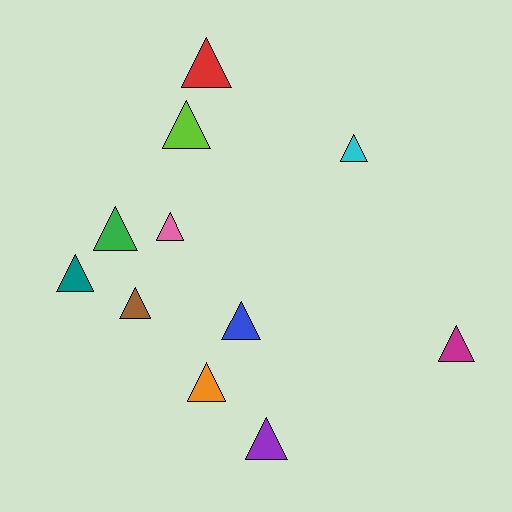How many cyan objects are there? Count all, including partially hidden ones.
There is 1 cyan object.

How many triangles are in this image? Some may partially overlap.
There are 11 triangles.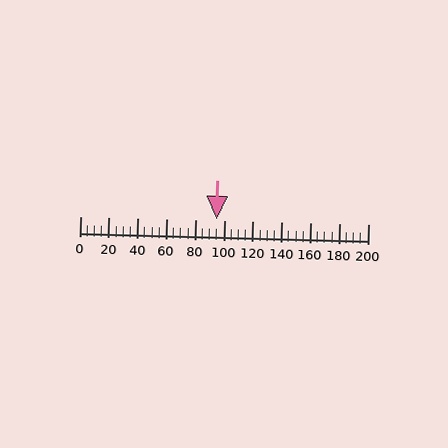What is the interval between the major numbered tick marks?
The major tick marks are spaced 20 units apart.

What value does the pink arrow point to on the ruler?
The pink arrow points to approximately 95.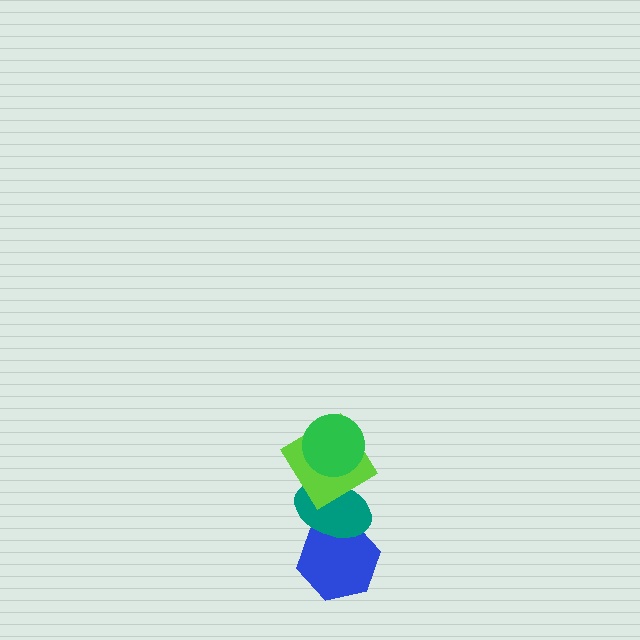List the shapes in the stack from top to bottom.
From top to bottom: the green circle, the lime diamond, the teal ellipse, the blue hexagon.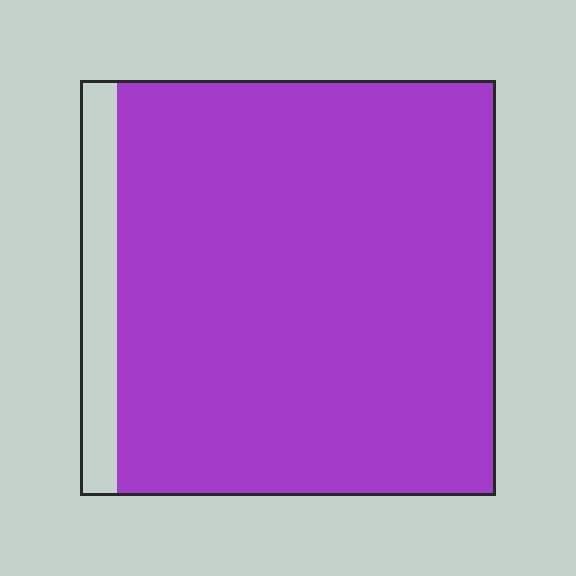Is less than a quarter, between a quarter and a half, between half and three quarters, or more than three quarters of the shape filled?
More than three quarters.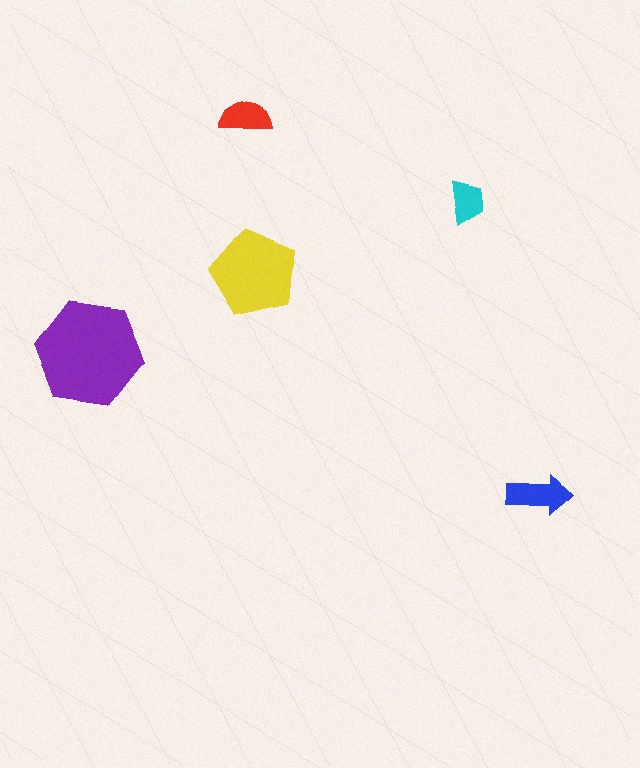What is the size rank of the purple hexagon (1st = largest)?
1st.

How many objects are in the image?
There are 5 objects in the image.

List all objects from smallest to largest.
The cyan trapezoid, the red semicircle, the blue arrow, the yellow pentagon, the purple hexagon.